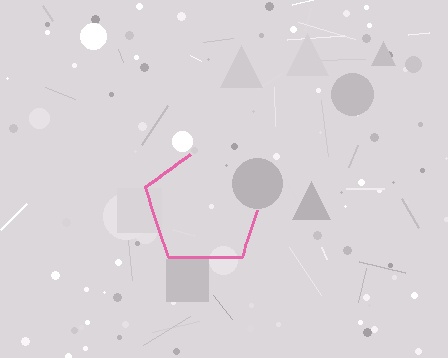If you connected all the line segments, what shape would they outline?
They would outline a pentagon.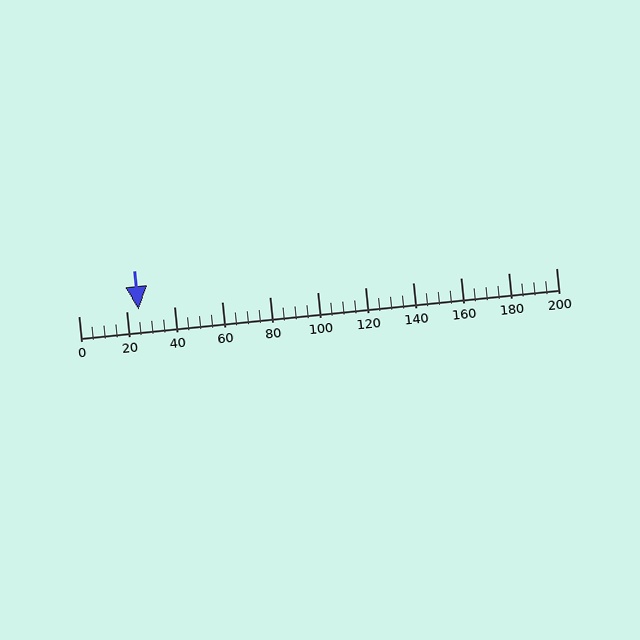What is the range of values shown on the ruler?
The ruler shows values from 0 to 200.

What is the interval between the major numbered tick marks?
The major tick marks are spaced 20 units apart.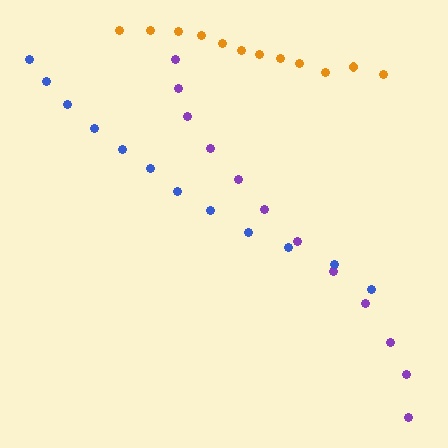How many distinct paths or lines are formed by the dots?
There are 3 distinct paths.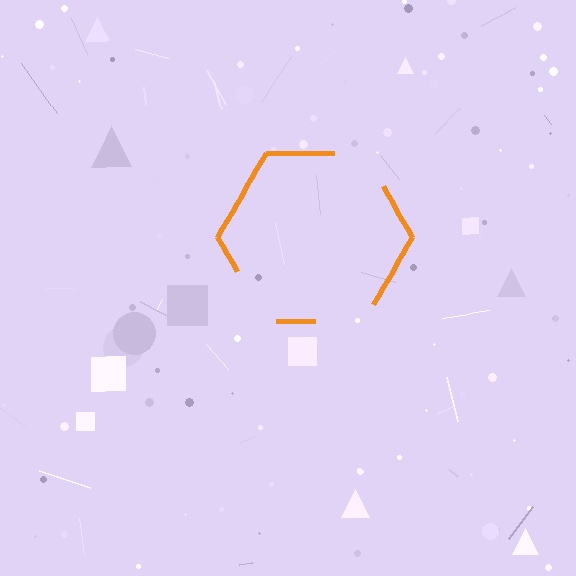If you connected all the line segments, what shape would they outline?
They would outline a hexagon.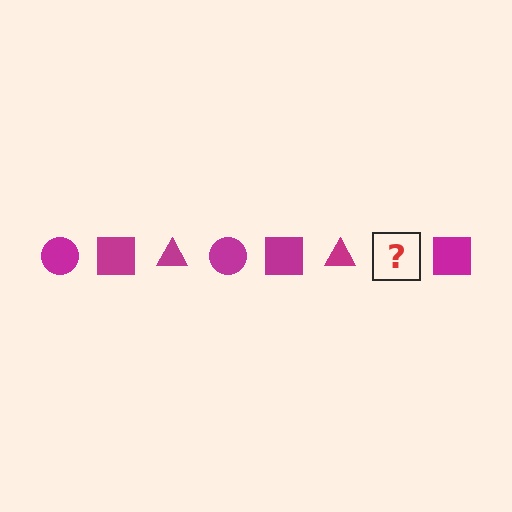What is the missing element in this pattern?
The missing element is a magenta circle.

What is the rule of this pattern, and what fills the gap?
The rule is that the pattern cycles through circle, square, triangle shapes in magenta. The gap should be filled with a magenta circle.